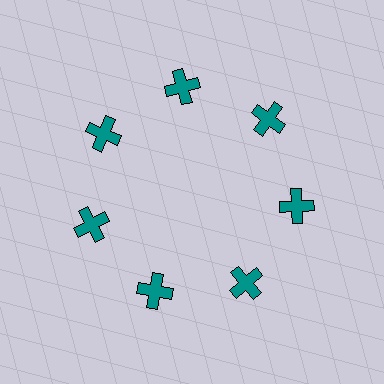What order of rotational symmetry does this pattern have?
This pattern has 7-fold rotational symmetry.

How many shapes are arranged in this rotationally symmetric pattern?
There are 7 shapes, arranged in 7 groups of 1.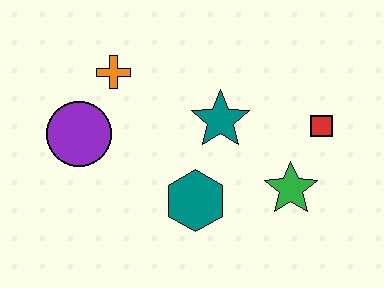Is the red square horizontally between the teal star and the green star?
No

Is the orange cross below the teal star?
No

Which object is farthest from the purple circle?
The red square is farthest from the purple circle.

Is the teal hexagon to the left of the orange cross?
No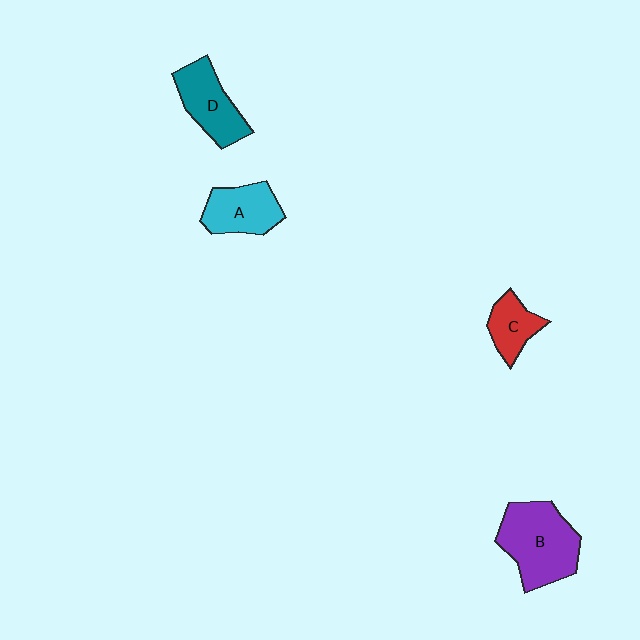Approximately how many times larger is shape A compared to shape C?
Approximately 1.4 times.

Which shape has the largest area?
Shape B (purple).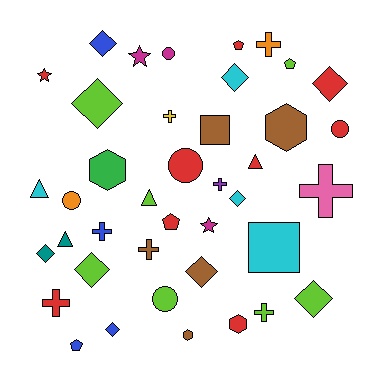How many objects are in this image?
There are 40 objects.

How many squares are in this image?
There are 2 squares.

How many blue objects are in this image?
There are 4 blue objects.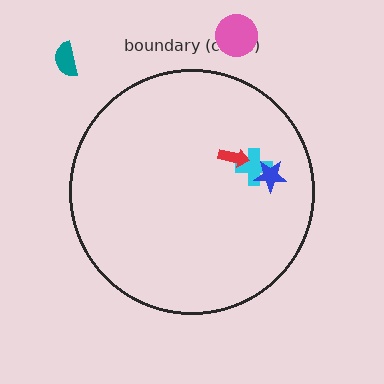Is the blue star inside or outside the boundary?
Inside.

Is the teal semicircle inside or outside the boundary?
Outside.